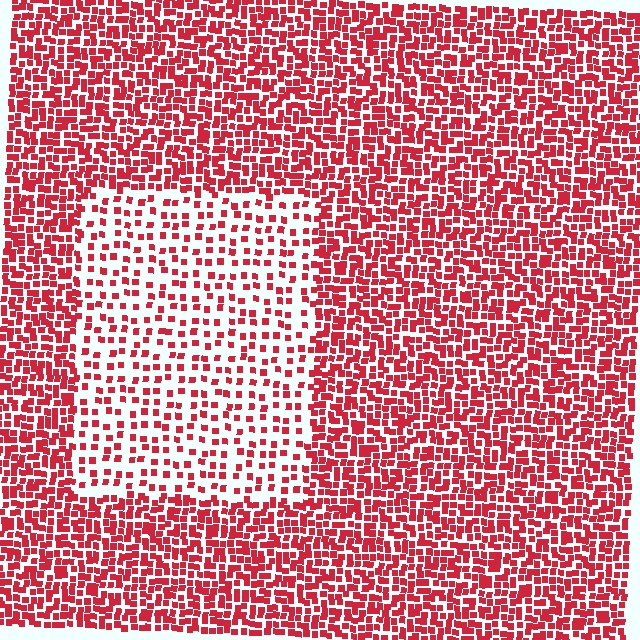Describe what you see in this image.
The image contains small red elements arranged at two different densities. A rectangle-shaped region is visible where the elements are less densely packed than the surrounding area.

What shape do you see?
I see a rectangle.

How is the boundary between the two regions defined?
The boundary is defined by a change in element density (approximately 2.3x ratio). All elements are the same color, size, and shape.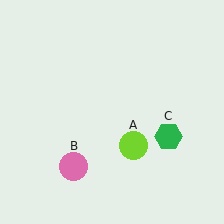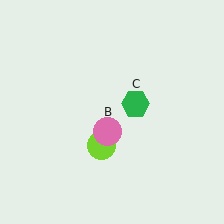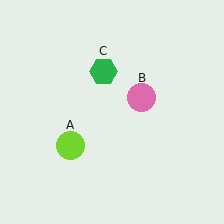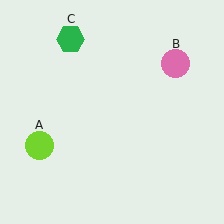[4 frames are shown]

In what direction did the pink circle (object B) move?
The pink circle (object B) moved up and to the right.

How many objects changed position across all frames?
3 objects changed position: lime circle (object A), pink circle (object B), green hexagon (object C).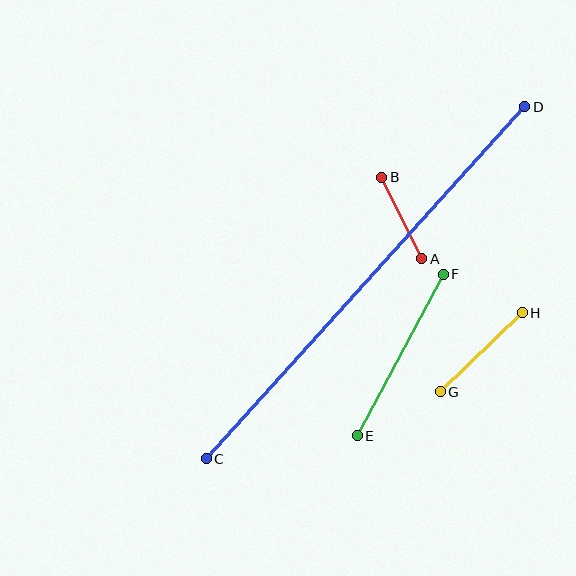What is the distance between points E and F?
The distance is approximately 183 pixels.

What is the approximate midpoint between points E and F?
The midpoint is at approximately (400, 355) pixels.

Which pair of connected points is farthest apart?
Points C and D are farthest apart.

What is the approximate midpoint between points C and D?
The midpoint is at approximately (366, 283) pixels.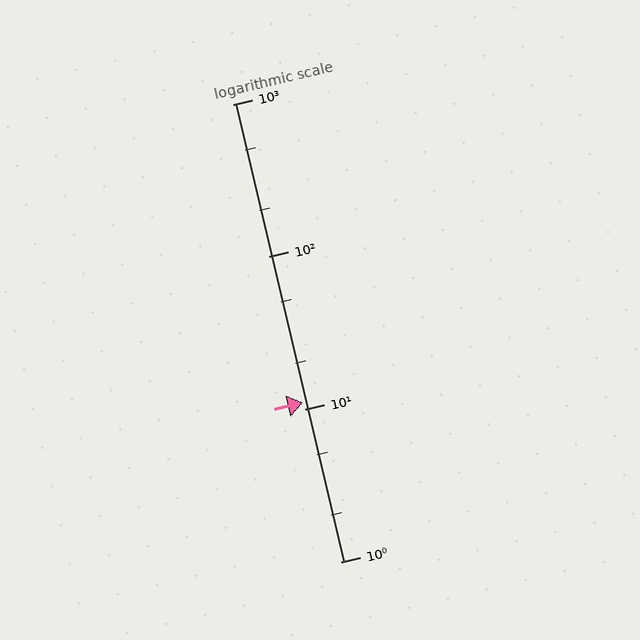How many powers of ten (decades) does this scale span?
The scale spans 3 decades, from 1 to 1000.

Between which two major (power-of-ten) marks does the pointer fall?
The pointer is between 10 and 100.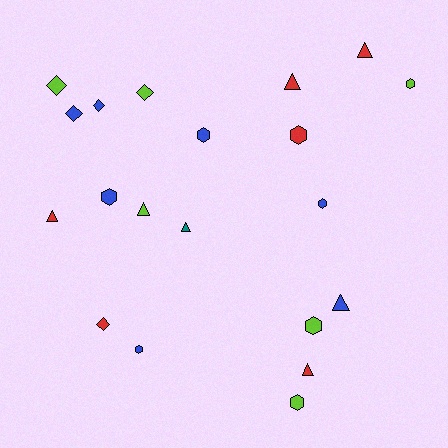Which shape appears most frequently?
Hexagon, with 8 objects.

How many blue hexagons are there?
There are 4 blue hexagons.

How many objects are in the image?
There are 20 objects.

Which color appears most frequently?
Blue, with 7 objects.